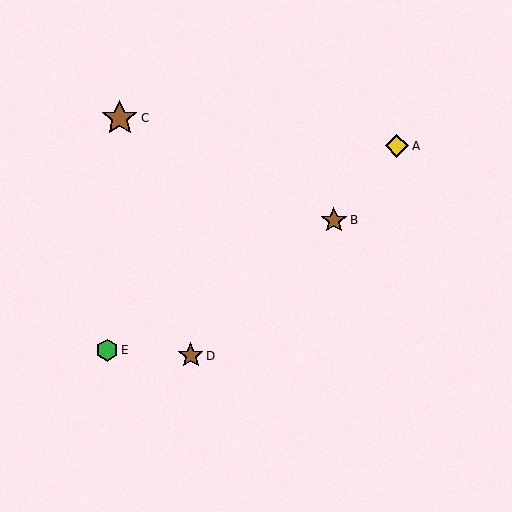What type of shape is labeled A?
Shape A is a yellow diamond.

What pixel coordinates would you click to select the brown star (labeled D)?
Click at (191, 356) to select the brown star D.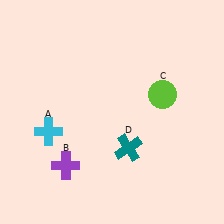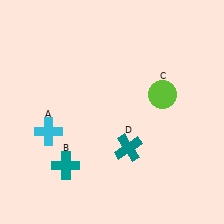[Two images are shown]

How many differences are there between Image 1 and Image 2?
There is 1 difference between the two images.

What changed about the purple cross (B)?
In Image 1, B is purple. In Image 2, it changed to teal.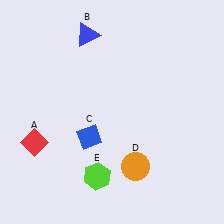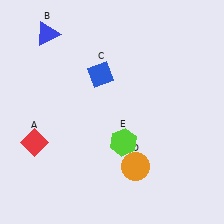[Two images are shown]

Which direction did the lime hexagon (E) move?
The lime hexagon (E) moved up.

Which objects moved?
The objects that moved are: the blue triangle (B), the blue diamond (C), the lime hexagon (E).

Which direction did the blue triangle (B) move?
The blue triangle (B) moved left.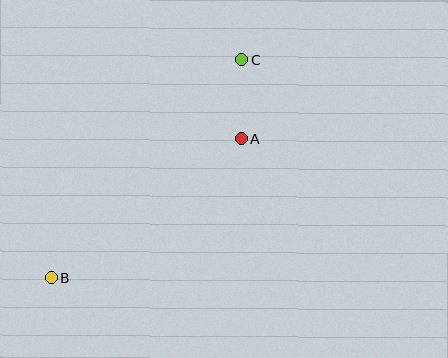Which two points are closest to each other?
Points A and C are closest to each other.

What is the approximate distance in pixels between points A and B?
The distance between A and B is approximately 236 pixels.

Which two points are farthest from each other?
Points B and C are farthest from each other.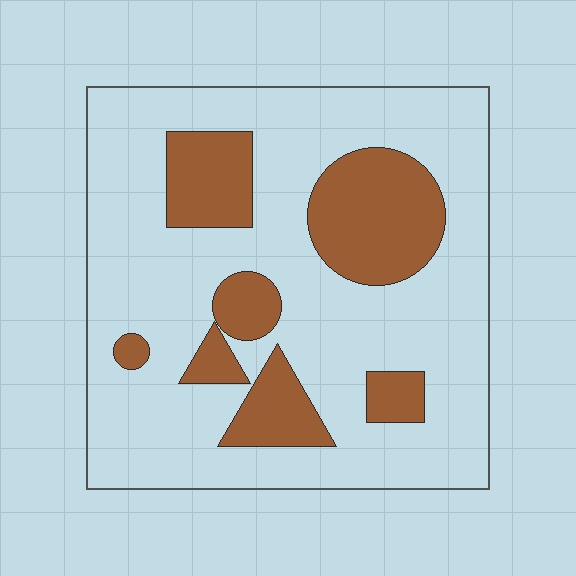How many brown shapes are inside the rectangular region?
7.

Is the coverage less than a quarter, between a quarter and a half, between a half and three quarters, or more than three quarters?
Less than a quarter.